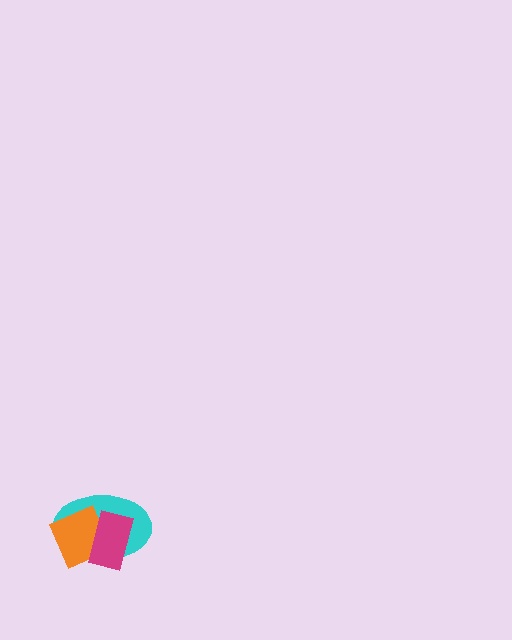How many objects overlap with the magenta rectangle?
2 objects overlap with the magenta rectangle.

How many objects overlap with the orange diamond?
2 objects overlap with the orange diamond.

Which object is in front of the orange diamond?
The magenta rectangle is in front of the orange diamond.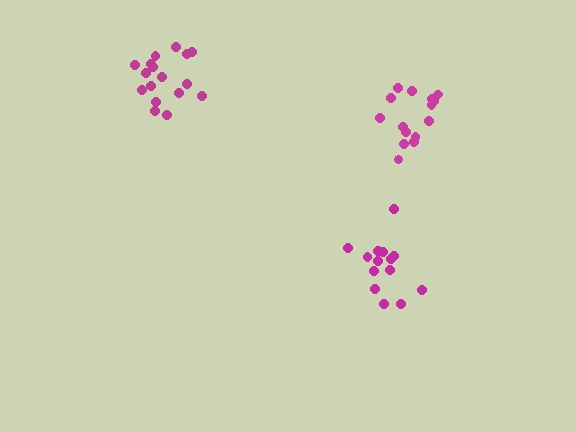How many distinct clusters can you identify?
There are 3 distinct clusters.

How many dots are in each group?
Group 1: 14 dots, Group 2: 17 dots, Group 3: 15 dots (46 total).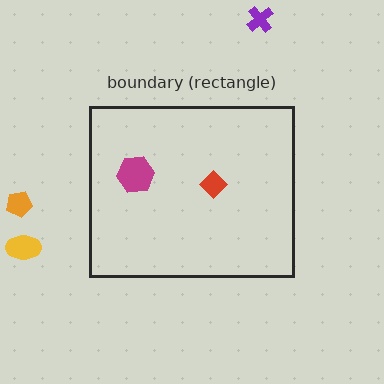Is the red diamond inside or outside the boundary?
Inside.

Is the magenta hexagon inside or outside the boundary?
Inside.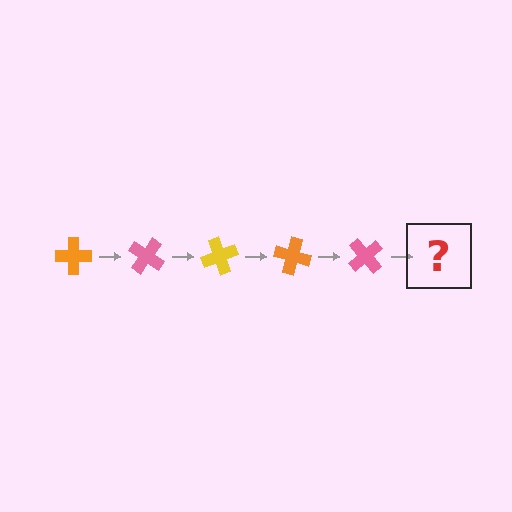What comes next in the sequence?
The next element should be a yellow cross, rotated 175 degrees from the start.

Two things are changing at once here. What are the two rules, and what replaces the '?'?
The two rules are that it rotates 35 degrees each step and the color cycles through orange, pink, and yellow. The '?' should be a yellow cross, rotated 175 degrees from the start.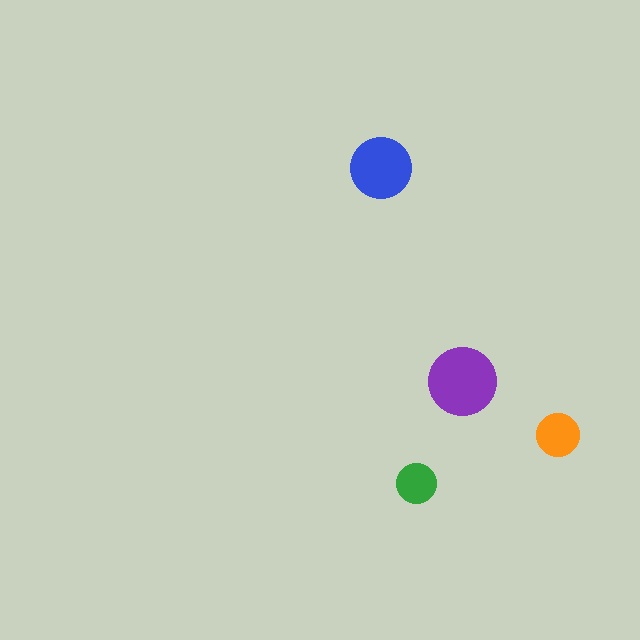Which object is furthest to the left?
The blue circle is leftmost.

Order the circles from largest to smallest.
the purple one, the blue one, the orange one, the green one.